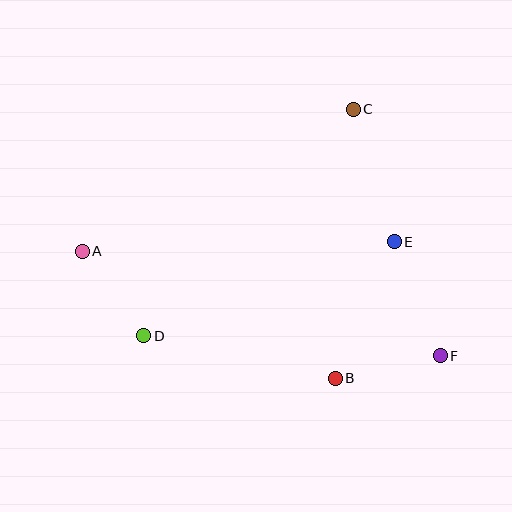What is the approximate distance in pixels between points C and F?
The distance between C and F is approximately 261 pixels.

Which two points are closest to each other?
Points A and D are closest to each other.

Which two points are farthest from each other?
Points A and F are farthest from each other.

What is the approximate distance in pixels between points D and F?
The distance between D and F is approximately 297 pixels.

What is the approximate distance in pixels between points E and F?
The distance between E and F is approximately 123 pixels.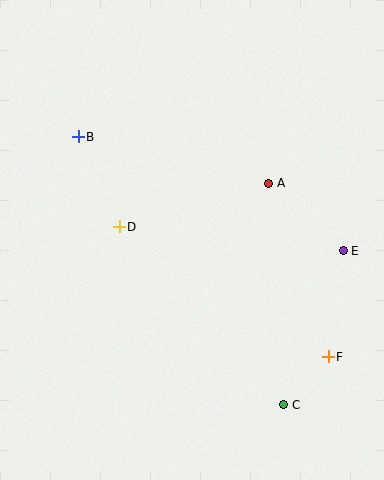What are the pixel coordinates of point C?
Point C is at (284, 405).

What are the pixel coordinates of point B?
Point B is at (78, 137).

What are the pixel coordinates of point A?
Point A is at (269, 183).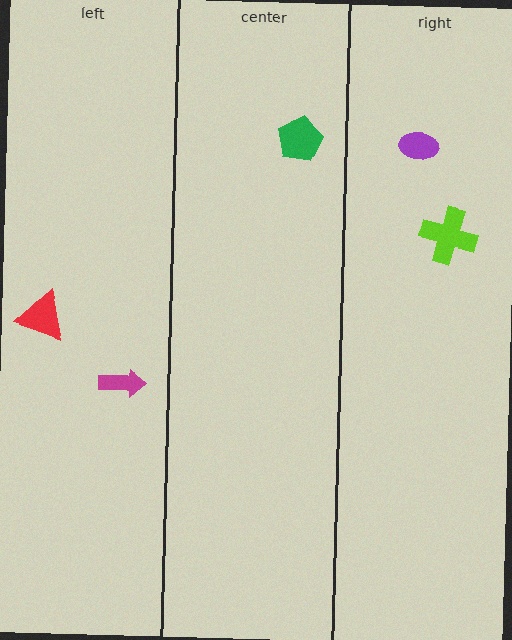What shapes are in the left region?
The magenta arrow, the red triangle.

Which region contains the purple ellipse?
The right region.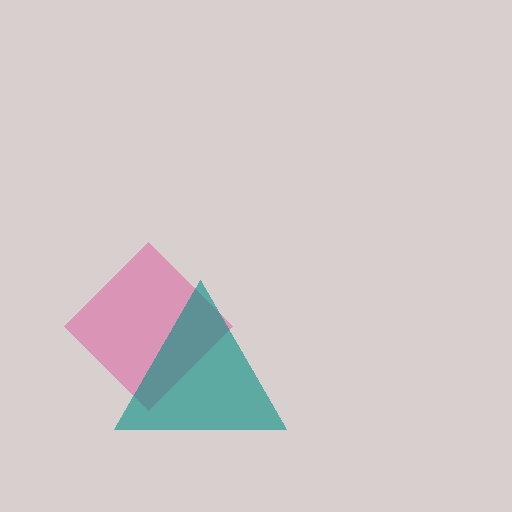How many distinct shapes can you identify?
There are 2 distinct shapes: a pink diamond, a teal triangle.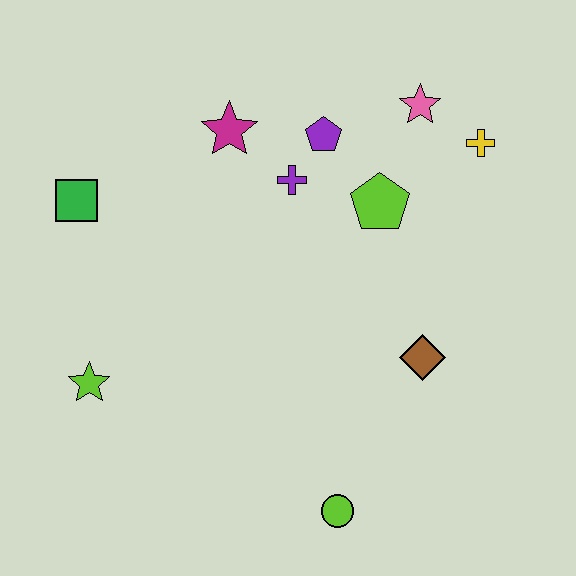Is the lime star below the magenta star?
Yes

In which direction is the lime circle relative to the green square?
The lime circle is below the green square.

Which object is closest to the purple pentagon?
The purple cross is closest to the purple pentagon.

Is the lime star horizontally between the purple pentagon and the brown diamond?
No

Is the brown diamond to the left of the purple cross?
No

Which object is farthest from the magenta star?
The lime circle is farthest from the magenta star.